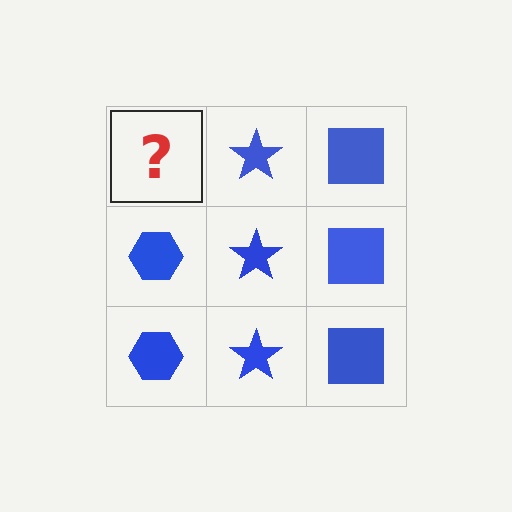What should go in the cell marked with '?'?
The missing cell should contain a blue hexagon.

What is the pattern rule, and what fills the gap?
The rule is that each column has a consistent shape. The gap should be filled with a blue hexagon.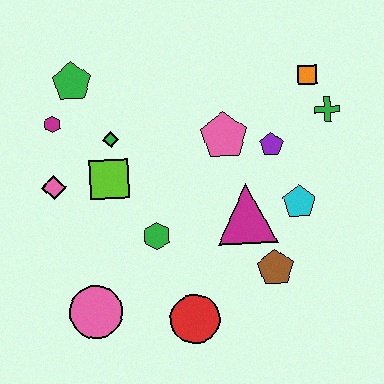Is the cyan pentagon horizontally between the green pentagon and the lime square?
No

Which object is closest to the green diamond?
The lime square is closest to the green diamond.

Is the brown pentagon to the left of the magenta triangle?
No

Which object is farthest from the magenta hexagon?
The green cross is farthest from the magenta hexagon.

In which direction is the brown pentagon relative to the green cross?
The brown pentagon is below the green cross.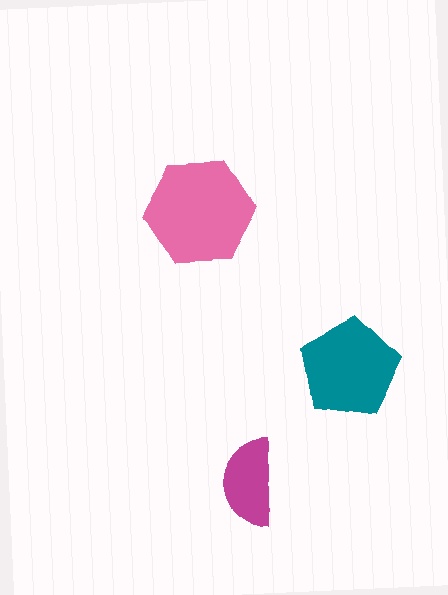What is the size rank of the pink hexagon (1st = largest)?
1st.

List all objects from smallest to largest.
The magenta semicircle, the teal pentagon, the pink hexagon.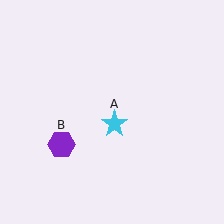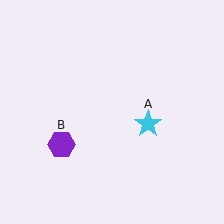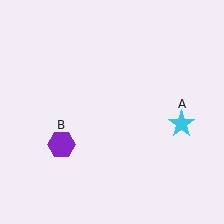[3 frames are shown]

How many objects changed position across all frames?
1 object changed position: cyan star (object A).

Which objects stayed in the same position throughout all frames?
Purple hexagon (object B) remained stationary.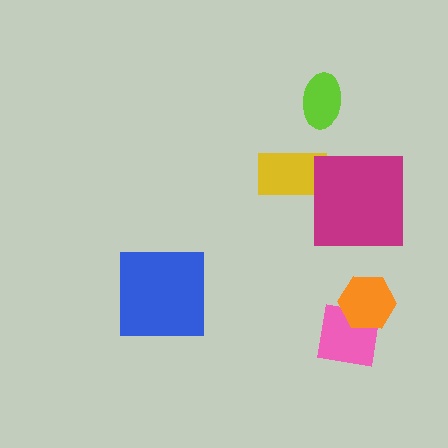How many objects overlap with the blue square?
0 objects overlap with the blue square.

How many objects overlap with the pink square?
1 object overlaps with the pink square.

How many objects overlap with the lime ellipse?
0 objects overlap with the lime ellipse.